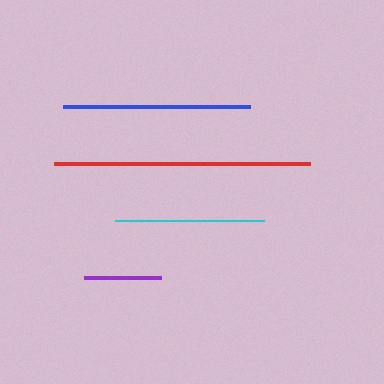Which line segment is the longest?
The red line is the longest at approximately 257 pixels.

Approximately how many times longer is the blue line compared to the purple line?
The blue line is approximately 2.4 times the length of the purple line.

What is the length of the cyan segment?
The cyan segment is approximately 149 pixels long.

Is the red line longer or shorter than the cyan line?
The red line is longer than the cyan line.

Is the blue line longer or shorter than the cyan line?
The blue line is longer than the cyan line.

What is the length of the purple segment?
The purple segment is approximately 77 pixels long.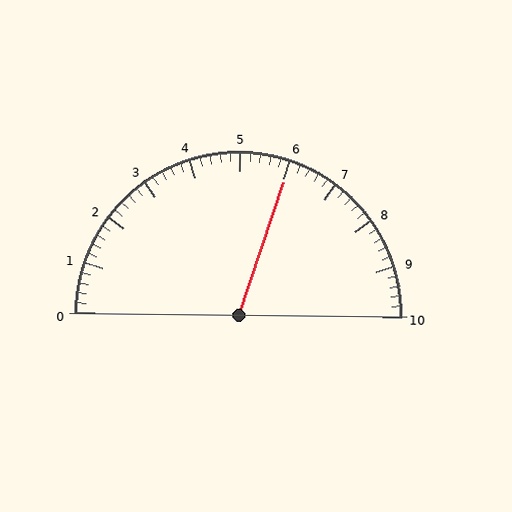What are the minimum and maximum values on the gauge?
The gauge ranges from 0 to 10.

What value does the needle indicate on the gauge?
The needle indicates approximately 6.0.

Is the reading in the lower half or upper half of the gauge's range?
The reading is in the upper half of the range (0 to 10).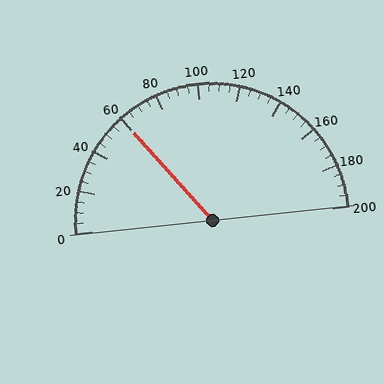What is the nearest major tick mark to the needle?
The nearest major tick mark is 60.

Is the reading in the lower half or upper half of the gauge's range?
The reading is in the lower half of the range (0 to 200).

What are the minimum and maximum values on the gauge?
The gauge ranges from 0 to 200.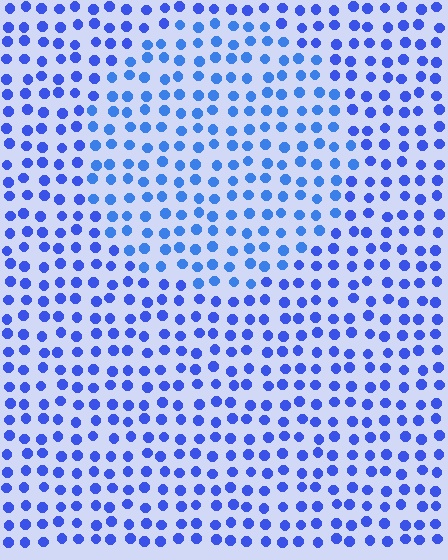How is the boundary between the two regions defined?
The boundary is defined purely by a slight shift in hue (about 15 degrees). Spacing, size, and orientation are identical on both sides.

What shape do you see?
I see a circle.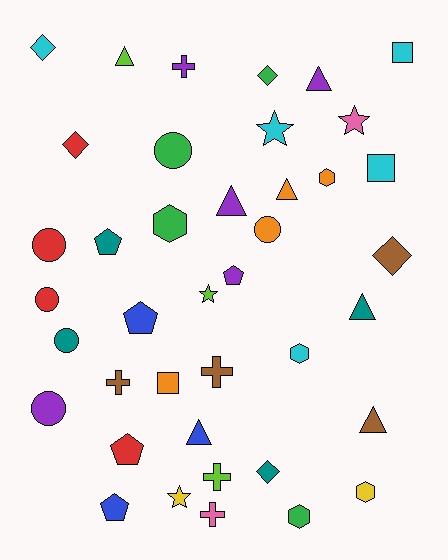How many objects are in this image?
There are 40 objects.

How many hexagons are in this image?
There are 5 hexagons.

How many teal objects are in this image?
There are 4 teal objects.